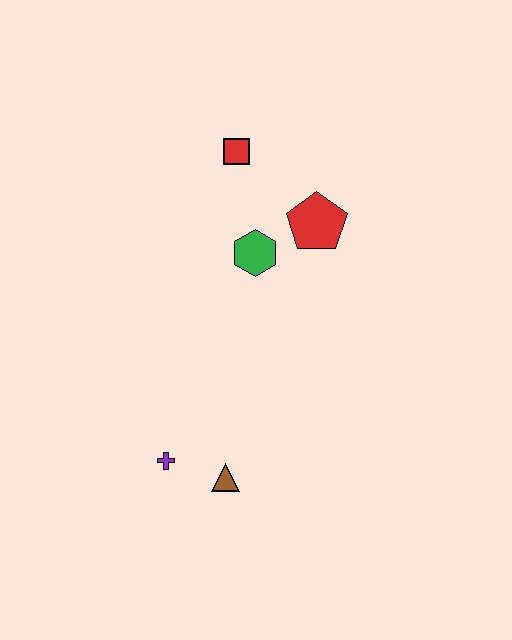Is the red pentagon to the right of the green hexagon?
Yes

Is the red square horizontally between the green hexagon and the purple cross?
Yes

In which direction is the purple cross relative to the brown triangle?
The purple cross is to the left of the brown triangle.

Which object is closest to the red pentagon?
The green hexagon is closest to the red pentagon.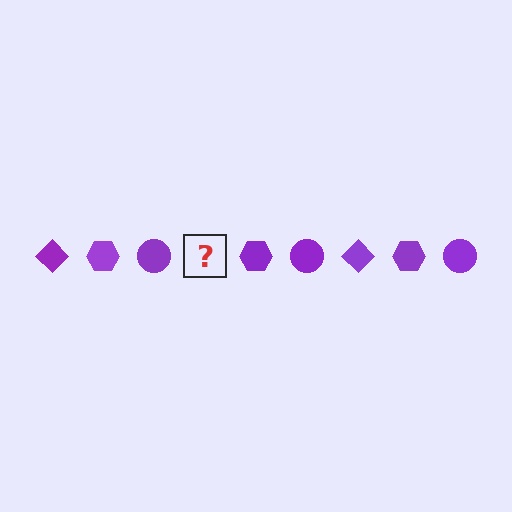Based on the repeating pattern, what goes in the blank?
The blank should be a purple diamond.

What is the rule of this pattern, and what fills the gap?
The rule is that the pattern cycles through diamond, hexagon, circle shapes in purple. The gap should be filled with a purple diamond.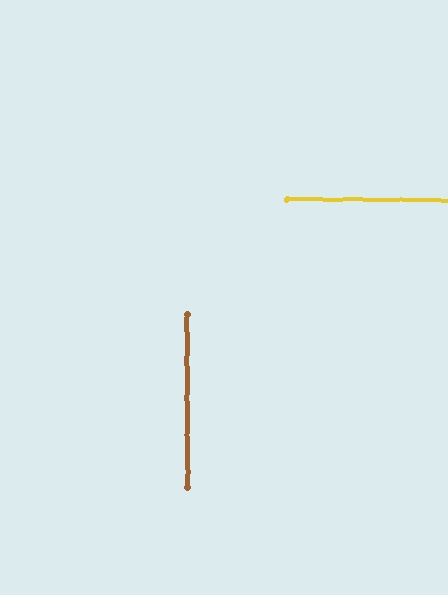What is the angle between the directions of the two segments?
Approximately 90 degrees.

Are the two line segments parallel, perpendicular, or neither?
Perpendicular — they meet at approximately 90°.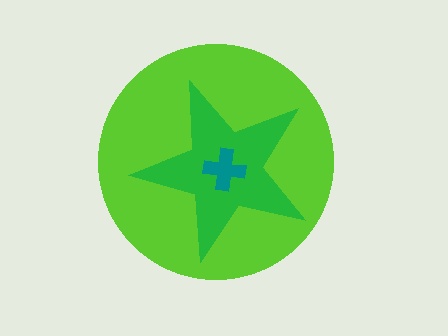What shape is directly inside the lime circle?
The green star.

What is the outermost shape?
The lime circle.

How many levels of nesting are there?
3.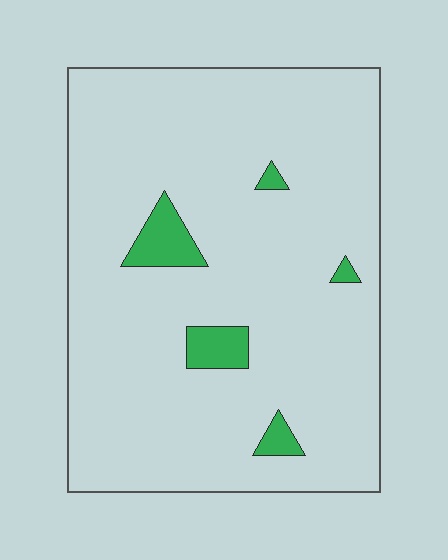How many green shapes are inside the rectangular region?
5.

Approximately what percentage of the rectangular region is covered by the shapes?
Approximately 5%.